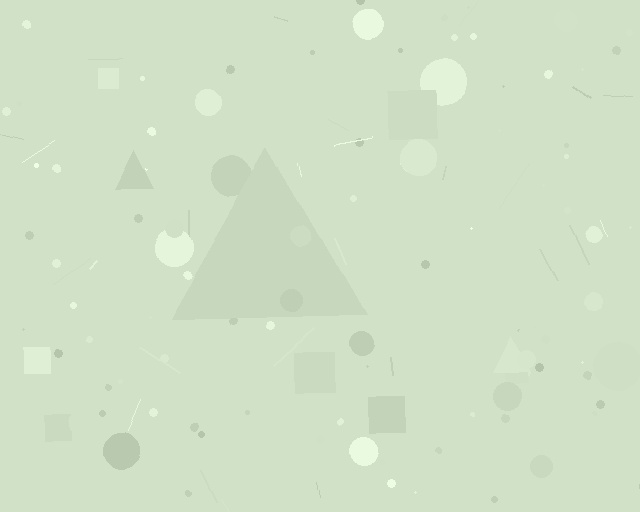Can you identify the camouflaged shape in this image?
The camouflaged shape is a triangle.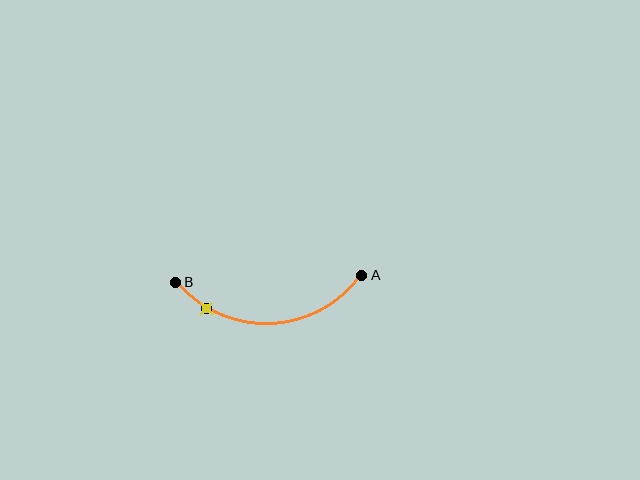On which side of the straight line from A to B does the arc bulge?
The arc bulges below the straight line connecting A and B.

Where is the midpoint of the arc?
The arc midpoint is the point on the curve farthest from the straight line joining A and B. It sits below that line.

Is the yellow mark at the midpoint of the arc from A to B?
No. The yellow mark lies on the arc but is closer to endpoint B. The arc midpoint would be at the point on the curve equidistant along the arc from both A and B.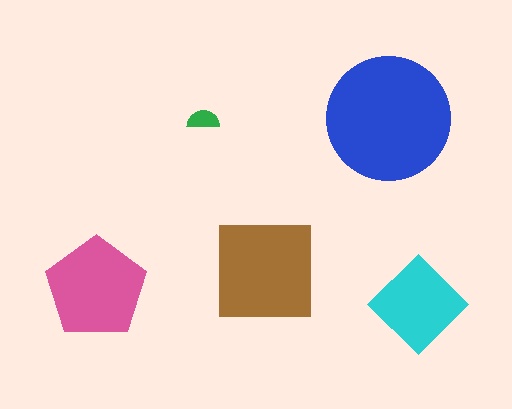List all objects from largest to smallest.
The blue circle, the brown square, the pink pentagon, the cyan diamond, the green semicircle.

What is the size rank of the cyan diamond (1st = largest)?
4th.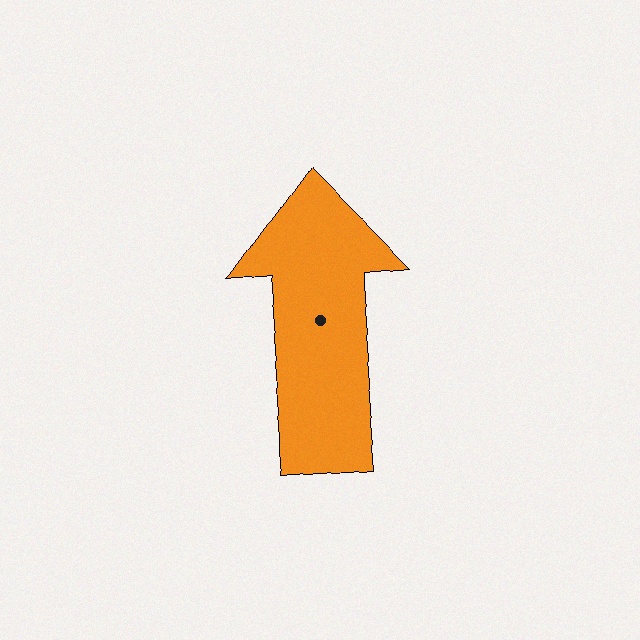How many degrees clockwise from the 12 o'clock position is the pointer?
Approximately 355 degrees.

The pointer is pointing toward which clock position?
Roughly 12 o'clock.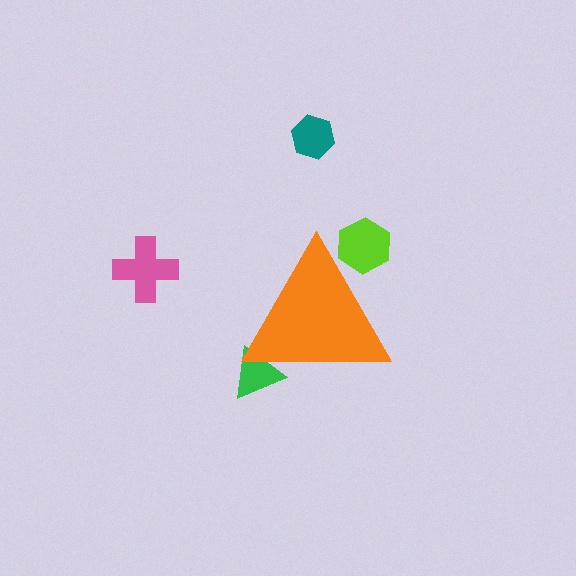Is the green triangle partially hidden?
Yes, the green triangle is partially hidden behind the orange triangle.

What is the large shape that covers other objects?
An orange triangle.